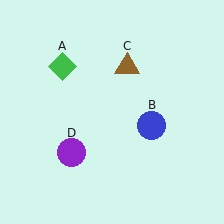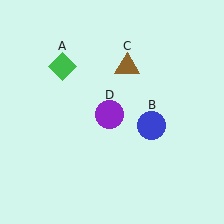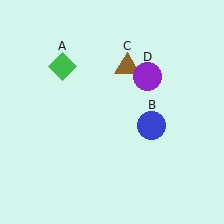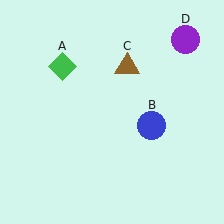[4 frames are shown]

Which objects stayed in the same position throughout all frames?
Green diamond (object A) and blue circle (object B) and brown triangle (object C) remained stationary.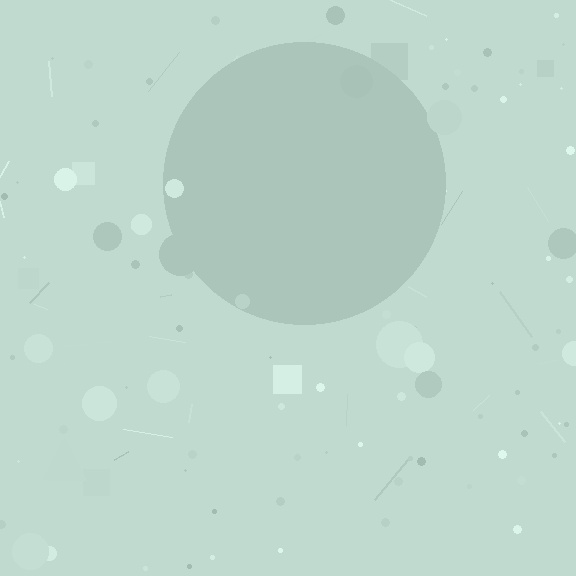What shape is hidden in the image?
A circle is hidden in the image.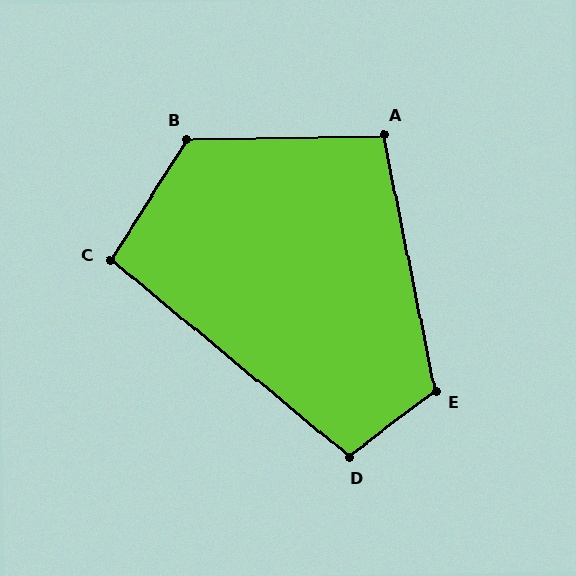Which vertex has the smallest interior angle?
C, at approximately 97 degrees.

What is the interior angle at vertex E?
Approximately 116 degrees (obtuse).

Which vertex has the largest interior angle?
B, at approximately 123 degrees.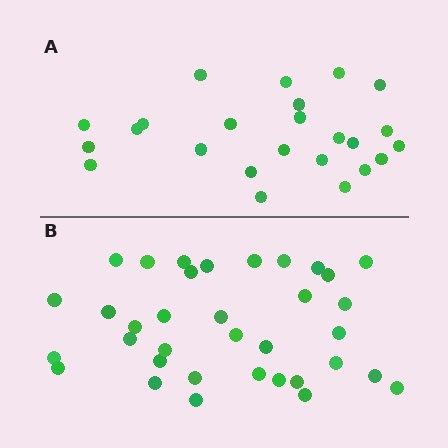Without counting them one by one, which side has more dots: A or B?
Region B (the bottom region) has more dots.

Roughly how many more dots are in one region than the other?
Region B has roughly 12 or so more dots than region A.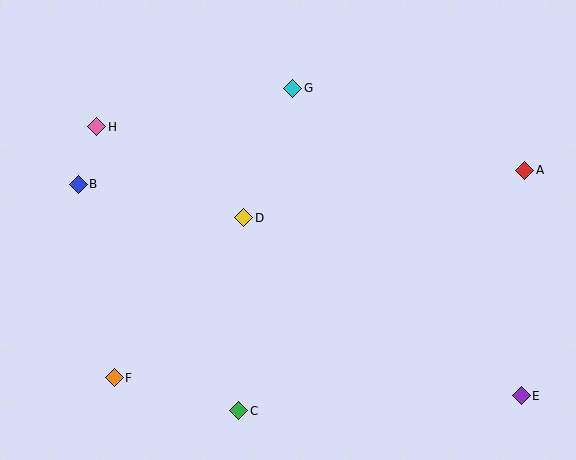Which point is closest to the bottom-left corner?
Point F is closest to the bottom-left corner.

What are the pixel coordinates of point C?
Point C is at (239, 411).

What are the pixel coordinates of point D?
Point D is at (244, 218).